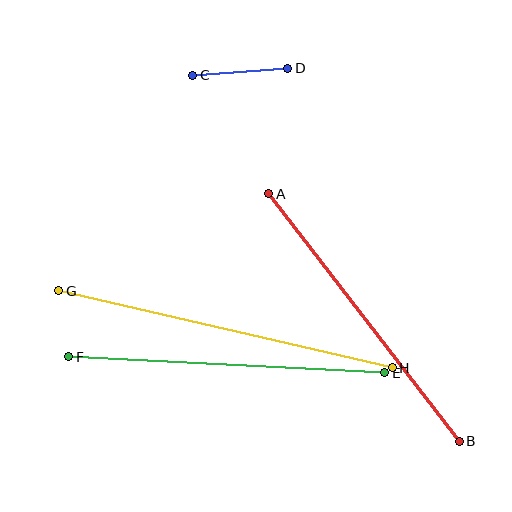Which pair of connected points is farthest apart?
Points G and H are farthest apart.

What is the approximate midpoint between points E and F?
The midpoint is at approximately (227, 365) pixels.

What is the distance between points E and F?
The distance is approximately 317 pixels.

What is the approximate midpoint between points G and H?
The midpoint is at approximately (225, 329) pixels.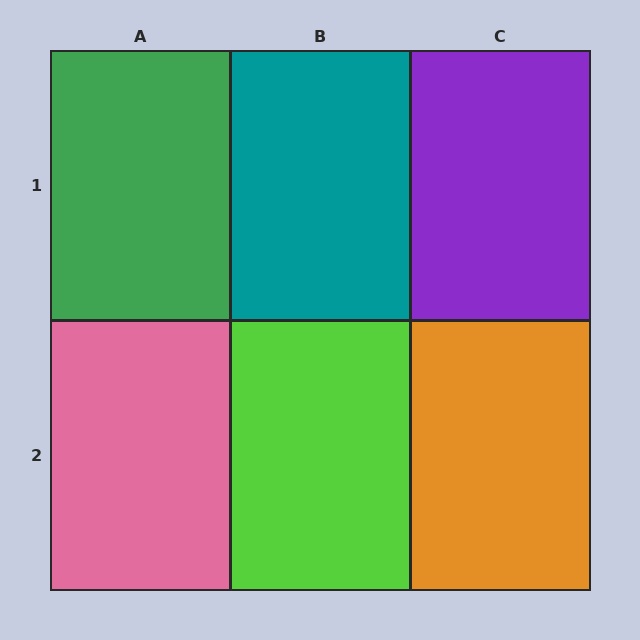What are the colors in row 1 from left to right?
Green, teal, purple.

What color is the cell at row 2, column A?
Pink.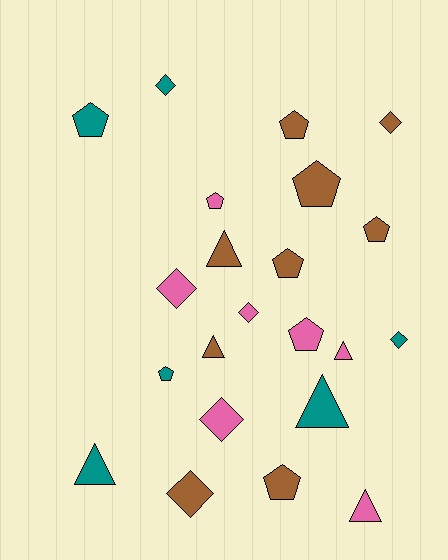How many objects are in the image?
There are 22 objects.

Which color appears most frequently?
Brown, with 9 objects.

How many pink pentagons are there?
There are 2 pink pentagons.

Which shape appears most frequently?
Pentagon, with 9 objects.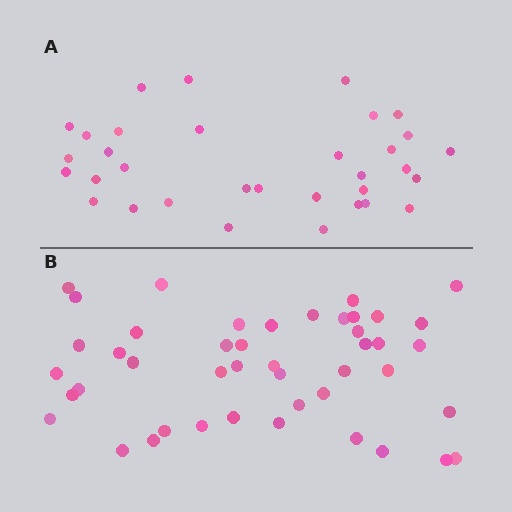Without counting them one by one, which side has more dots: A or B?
Region B (the bottom region) has more dots.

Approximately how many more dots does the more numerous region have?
Region B has roughly 12 or so more dots than region A.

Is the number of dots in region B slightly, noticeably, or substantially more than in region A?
Region B has noticeably more, but not dramatically so. The ratio is roughly 1.4 to 1.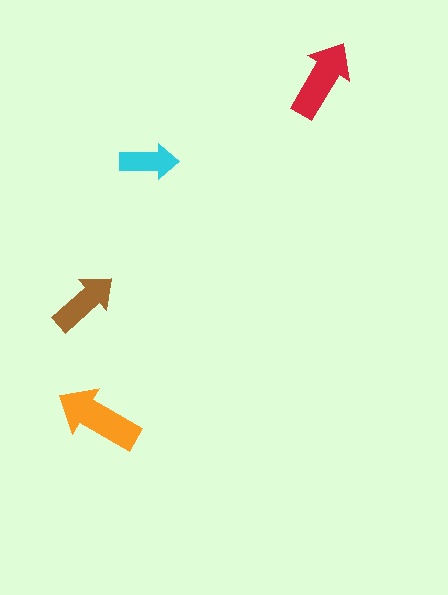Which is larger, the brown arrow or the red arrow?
The red one.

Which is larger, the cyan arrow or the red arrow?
The red one.